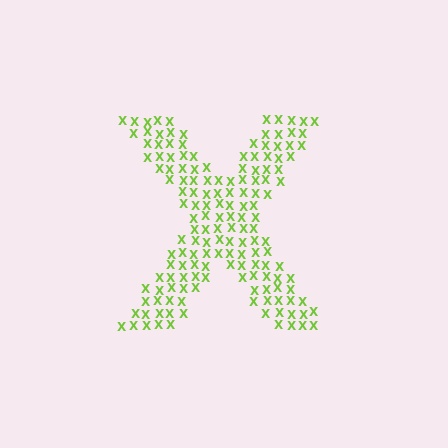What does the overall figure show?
The overall figure shows the letter X.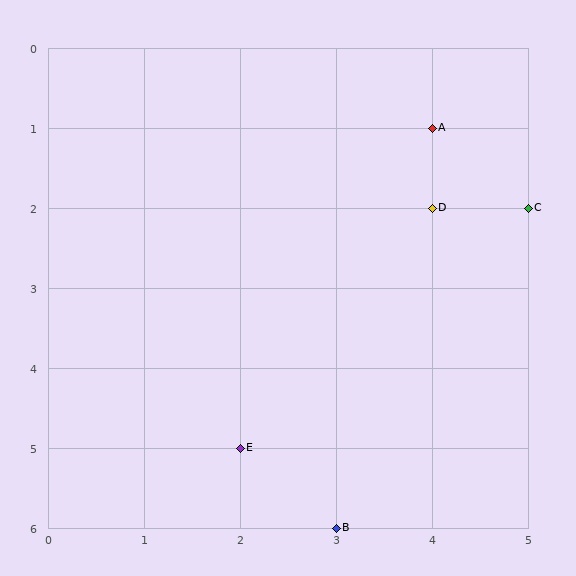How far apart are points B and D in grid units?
Points B and D are 1 column and 4 rows apart (about 4.1 grid units diagonally).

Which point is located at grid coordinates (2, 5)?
Point E is at (2, 5).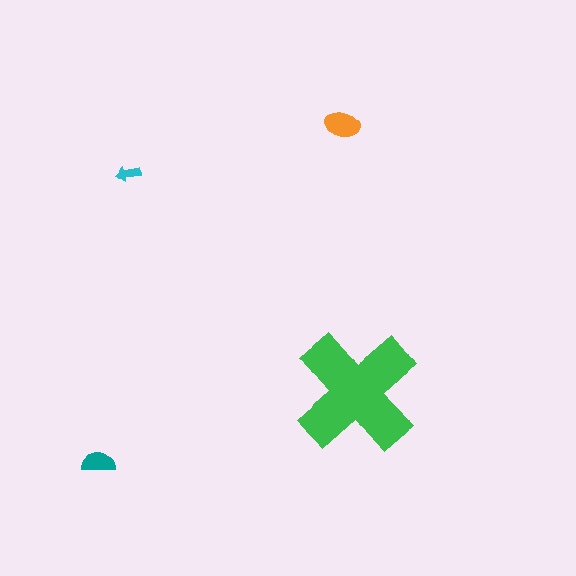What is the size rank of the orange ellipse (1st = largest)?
2nd.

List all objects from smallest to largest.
The cyan arrow, the teal semicircle, the orange ellipse, the green cross.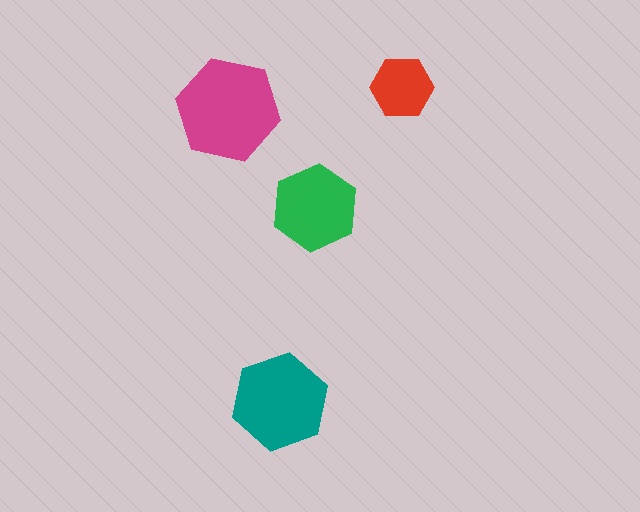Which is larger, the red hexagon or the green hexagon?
The green one.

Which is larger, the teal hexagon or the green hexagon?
The teal one.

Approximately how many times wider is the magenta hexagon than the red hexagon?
About 1.5 times wider.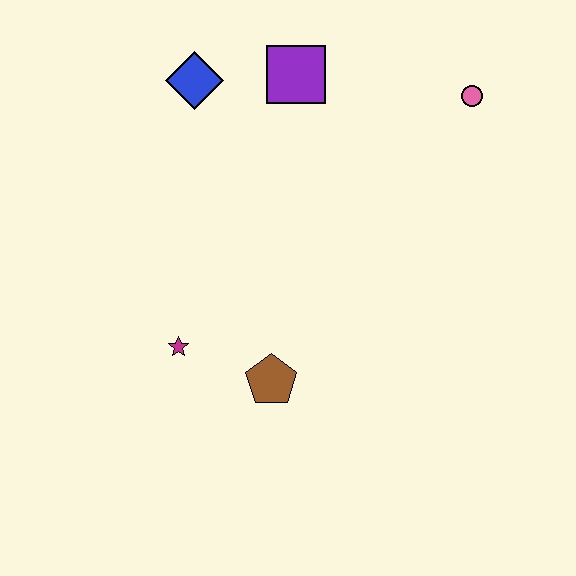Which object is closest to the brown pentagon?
The magenta star is closest to the brown pentagon.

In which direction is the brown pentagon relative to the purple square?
The brown pentagon is below the purple square.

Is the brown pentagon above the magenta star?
No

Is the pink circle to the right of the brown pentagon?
Yes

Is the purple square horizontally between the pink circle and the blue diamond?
Yes